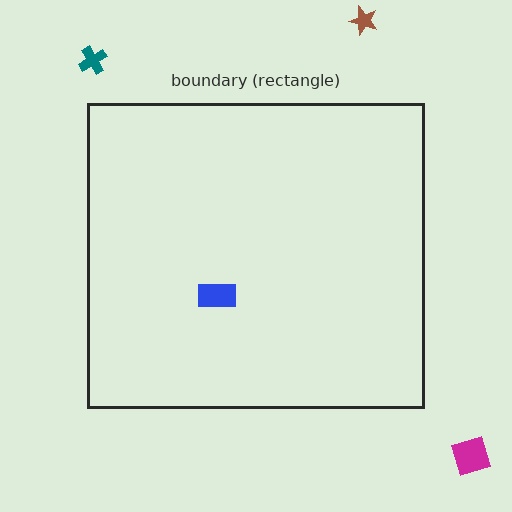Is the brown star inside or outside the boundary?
Outside.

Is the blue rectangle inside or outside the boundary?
Inside.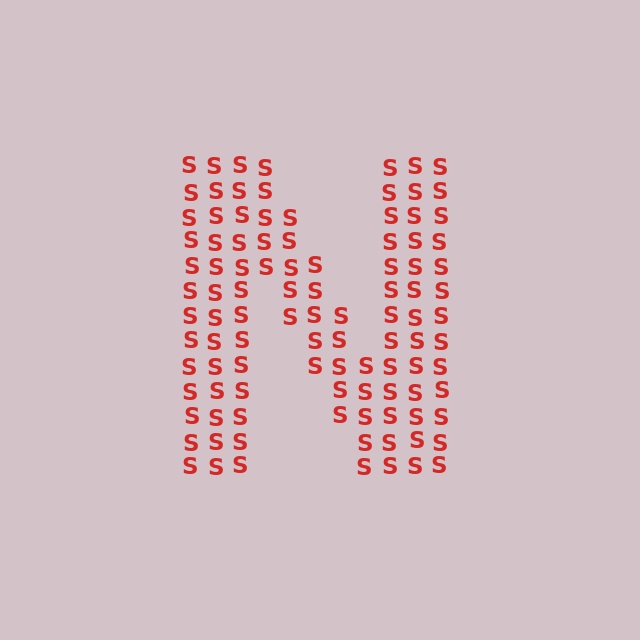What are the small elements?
The small elements are letter S's.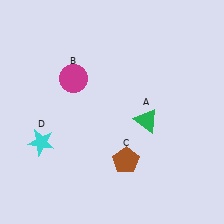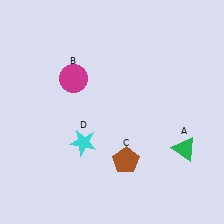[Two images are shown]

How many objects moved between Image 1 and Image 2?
2 objects moved between the two images.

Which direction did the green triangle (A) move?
The green triangle (A) moved right.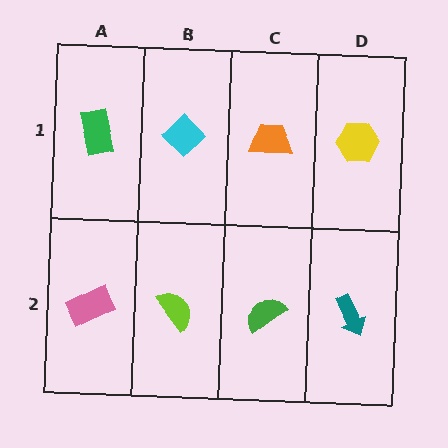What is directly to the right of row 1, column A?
A cyan diamond.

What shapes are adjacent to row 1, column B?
A lime semicircle (row 2, column B), a green rectangle (row 1, column A), an orange trapezoid (row 1, column C).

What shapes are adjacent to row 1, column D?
A teal arrow (row 2, column D), an orange trapezoid (row 1, column C).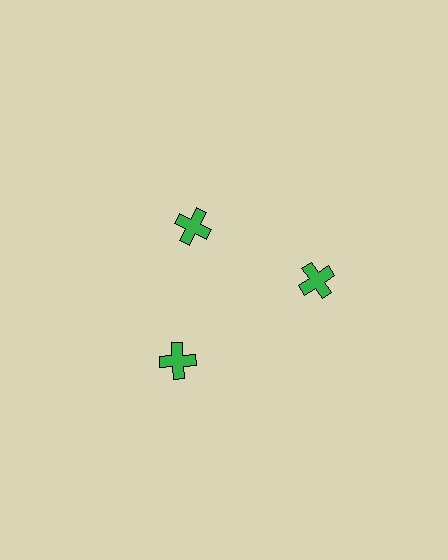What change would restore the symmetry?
The symmetry would be restored by moving it outward, back onto the ring so that all 3 crosses sit at equal angles and equal distance from the center.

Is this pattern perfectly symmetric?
No. The 3 green crosses are arranged in a ring, but one element near the 11 o'clock position is pulled inward toward the center, breaking the 3-fold rotational symmetry.